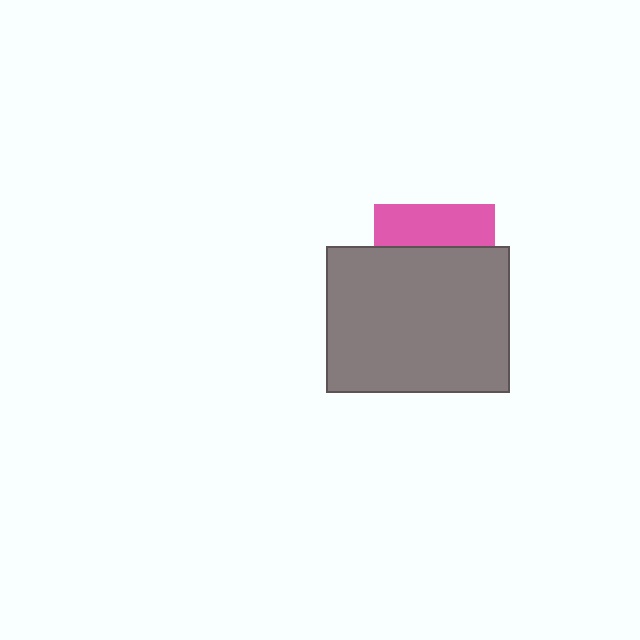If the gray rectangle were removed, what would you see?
You would see the complete pink square.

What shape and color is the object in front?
The object in front is a gray rectangle.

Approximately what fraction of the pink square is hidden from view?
Roughly 66% of the pink square is hidden behind the gray rectangle.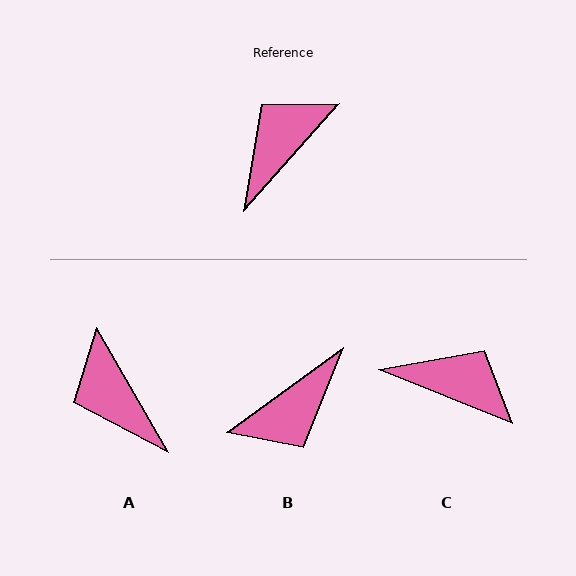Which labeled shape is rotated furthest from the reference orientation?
B, about 168 degrees away.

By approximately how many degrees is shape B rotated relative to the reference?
Approximately 168 degrees counter-clockwise.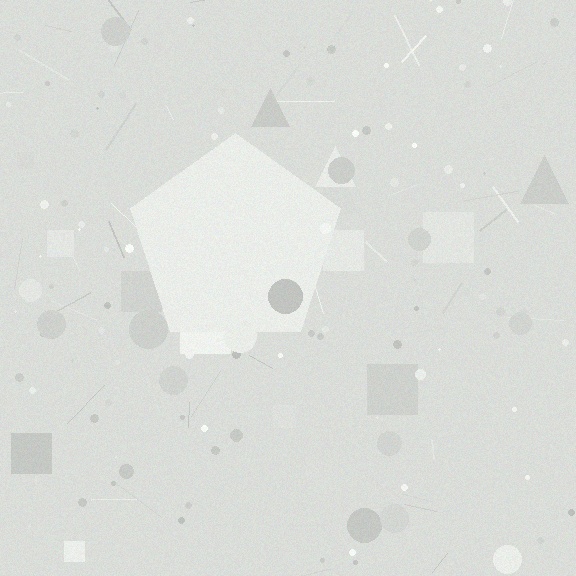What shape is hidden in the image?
A pentagon is hidden in the image.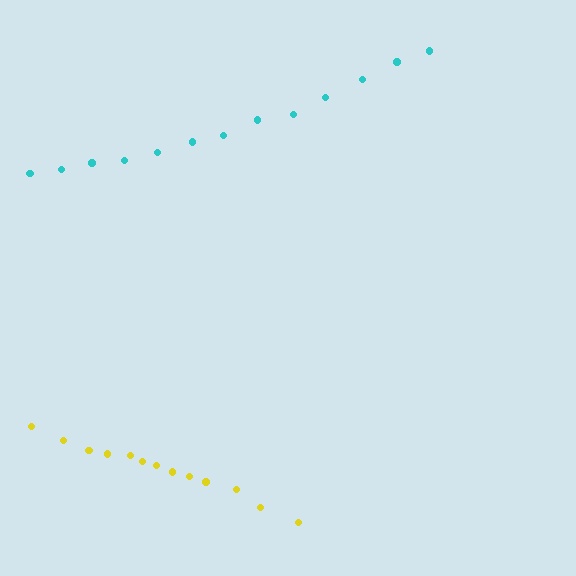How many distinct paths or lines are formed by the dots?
There are 2 distinct paths.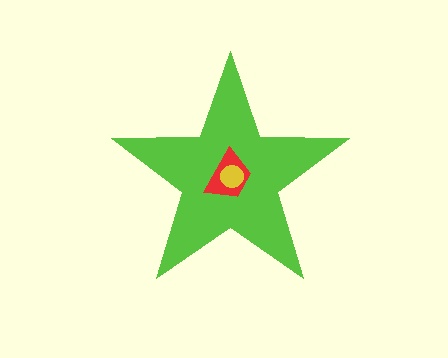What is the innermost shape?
The yellow circle.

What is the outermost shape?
The lime star.